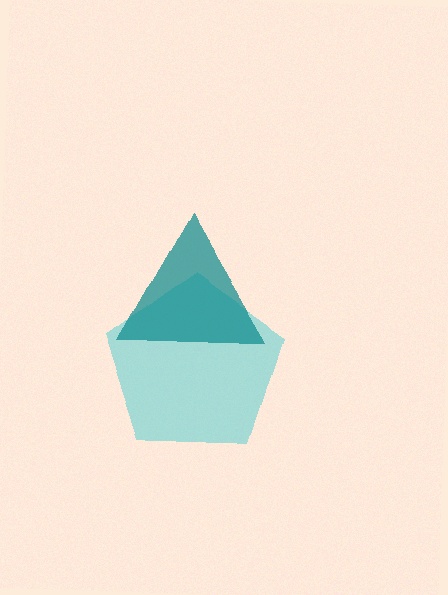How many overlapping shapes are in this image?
There are 2 overlapping shapes in the image.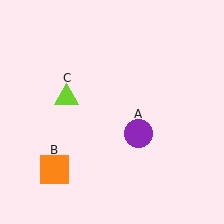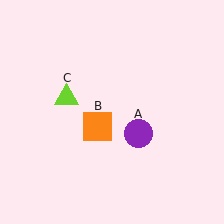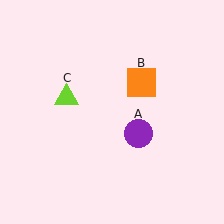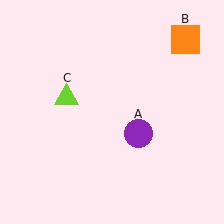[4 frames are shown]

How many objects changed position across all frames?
1 object changed position: orange square (object B).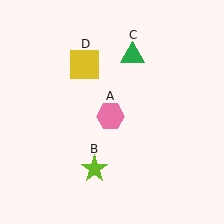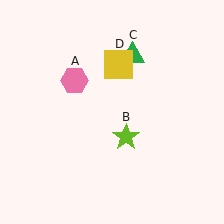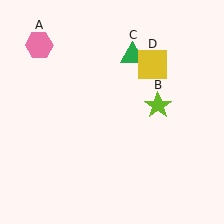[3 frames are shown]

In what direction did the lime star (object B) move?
The lime star (object B) moved up and to the right.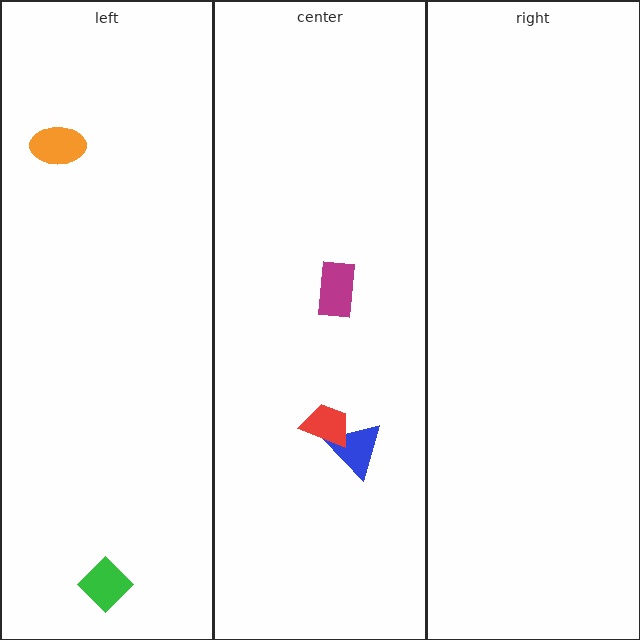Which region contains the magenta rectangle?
The center region.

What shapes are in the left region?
The orange ellipse, the green diamond.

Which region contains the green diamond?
The left region.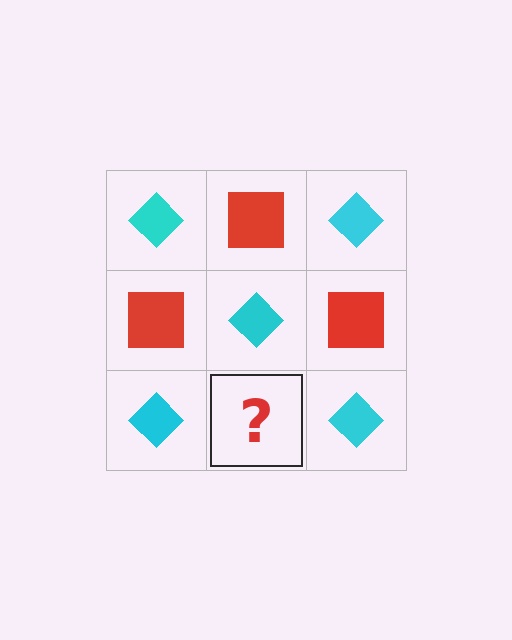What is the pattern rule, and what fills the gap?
The rule is that it alternates cyan diamond and red square in a checkerboard pattern. The gap should be filled with a red square.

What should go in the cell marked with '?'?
The missing cell should contain a red square.